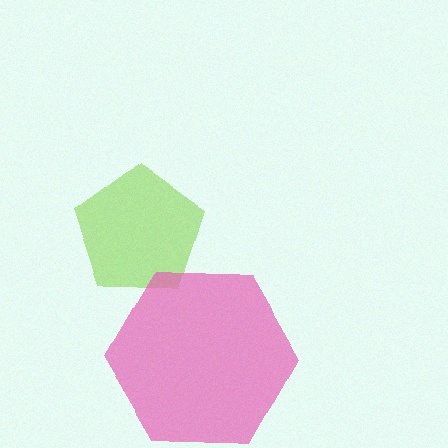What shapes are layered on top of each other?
The layered shapes are: a lime pentagon, a pink hexagon.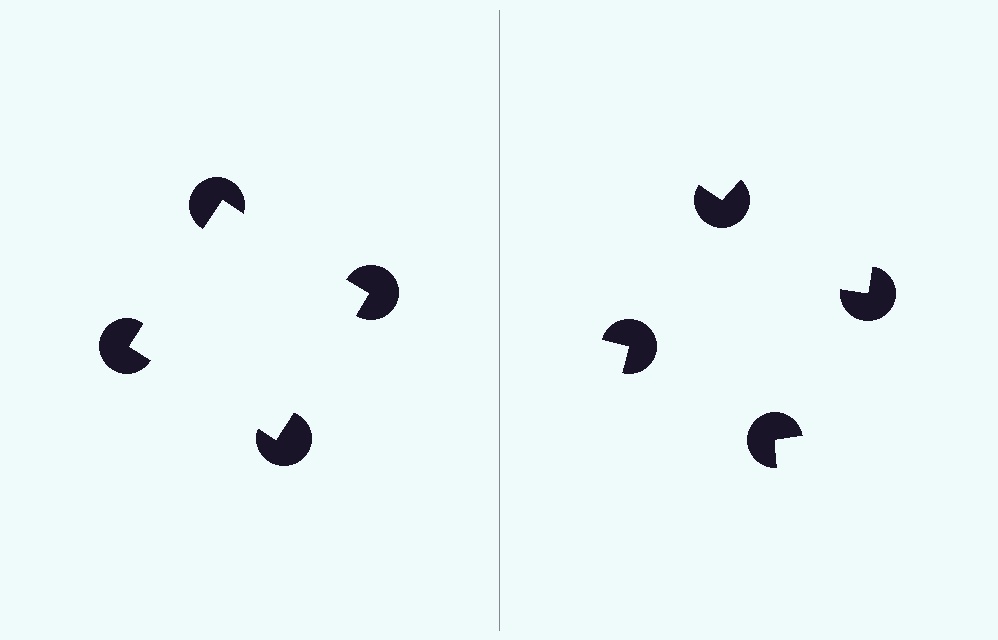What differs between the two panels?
The pac-man discs are positioned identically on both sides; only the wedge orientations differ. On the left they align to a square; on the right they are misaligned.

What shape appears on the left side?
An illusory square.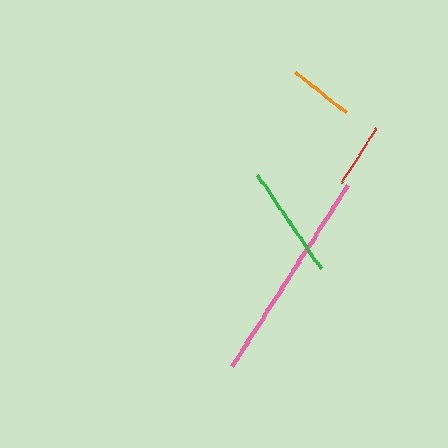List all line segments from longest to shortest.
From longest to shortest: pink, green, red, orange.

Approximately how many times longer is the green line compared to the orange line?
The green line is approximately 1.7 times the length of the orange line.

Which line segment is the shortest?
The orange line is the shortest at approximately 65 pixels.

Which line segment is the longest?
The pink line is the longest at approximately 214 pixels.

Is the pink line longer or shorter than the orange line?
The pink line is longer than the orange line.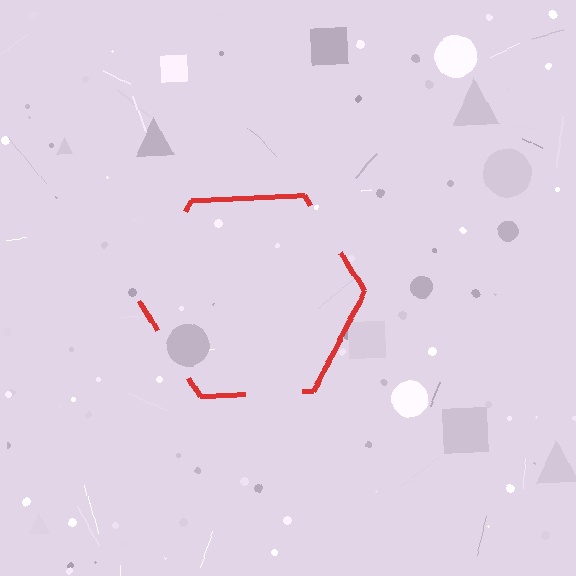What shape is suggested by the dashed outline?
The dashed outline suggests a hexagon.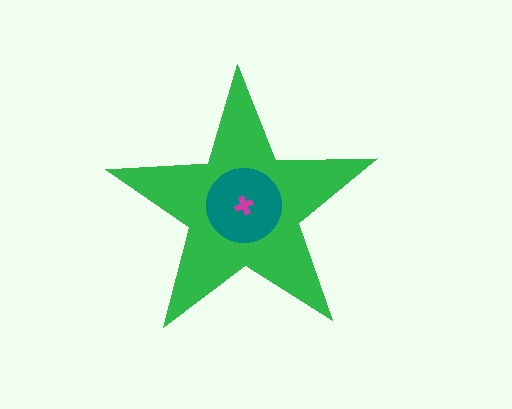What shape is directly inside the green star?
The teal circle.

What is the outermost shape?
The green star.